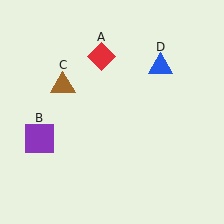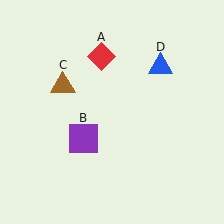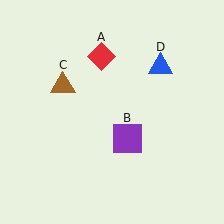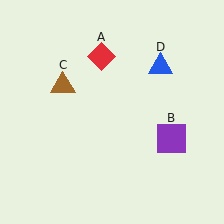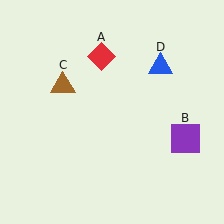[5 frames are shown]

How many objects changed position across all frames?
1 object changed position: purple square (object B).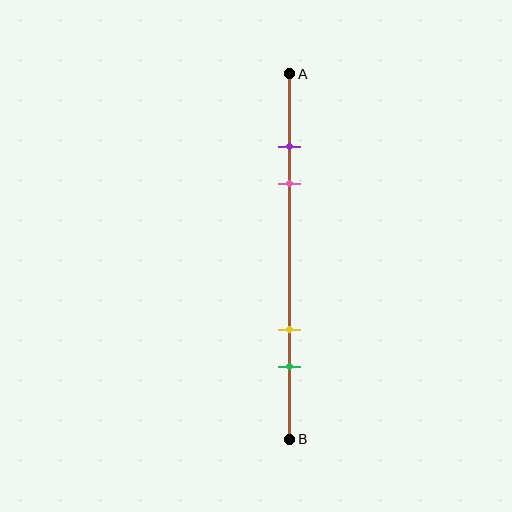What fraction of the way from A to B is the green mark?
The green mark is approximately 80% (0.8) of the way from A to B.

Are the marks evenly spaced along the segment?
No, the marks are not evenly spaced.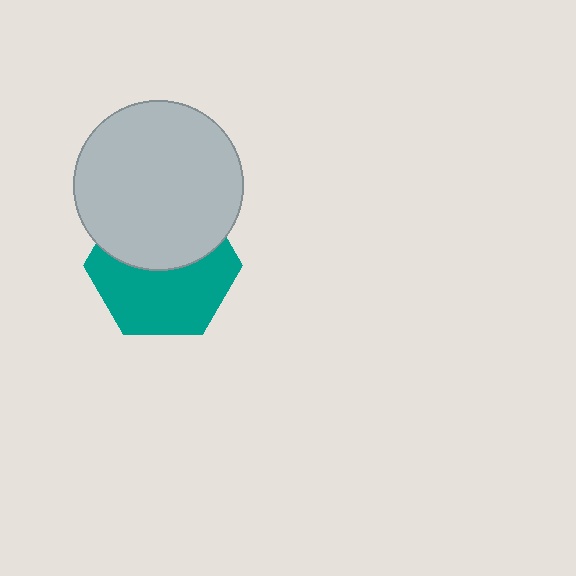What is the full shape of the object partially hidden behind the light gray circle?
The partially hidden object is a teal hexagon.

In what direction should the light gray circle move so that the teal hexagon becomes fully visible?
The light gray circle should move up. That is the shortest direction to clear the overlap and leave the teal hexagon fully visible.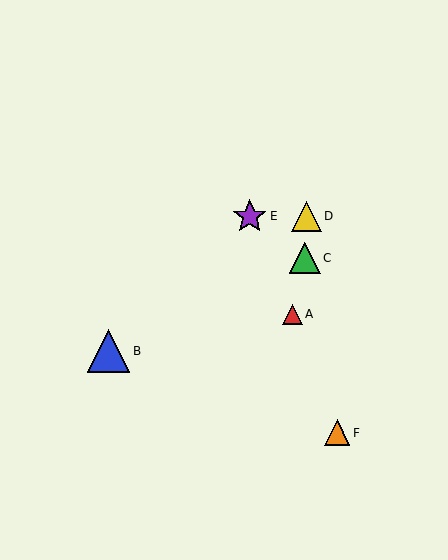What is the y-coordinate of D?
Object D is at y≈217.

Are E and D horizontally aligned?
Yes, both are at y≈217.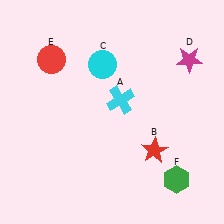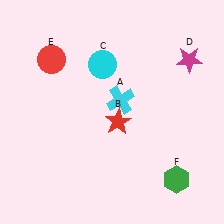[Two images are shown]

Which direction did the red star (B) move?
The red star (B) moved left.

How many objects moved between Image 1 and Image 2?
1 object moved between the two images.